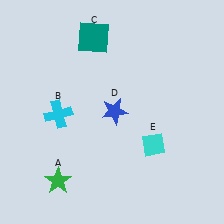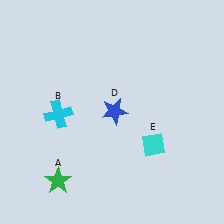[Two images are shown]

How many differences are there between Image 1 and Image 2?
There is 1 difference between the two images.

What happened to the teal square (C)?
The teal square (C) was removed in Image 2. It was in the top-left area of Image 1.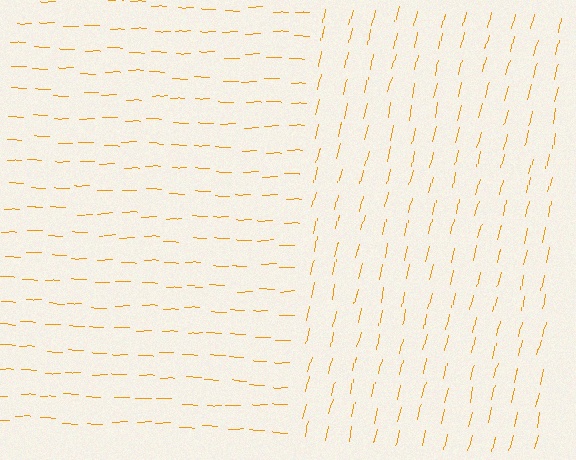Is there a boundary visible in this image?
Yes, there is a texture boundary formed by a change in line orientation.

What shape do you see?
I see a rectangle.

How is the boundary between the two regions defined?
The boundary is defined purely by a change in line orientation (approximately 76 degrees difference). All lines are the same color and thickness.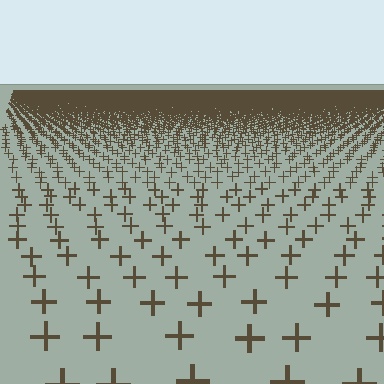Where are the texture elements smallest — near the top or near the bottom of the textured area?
Near the top.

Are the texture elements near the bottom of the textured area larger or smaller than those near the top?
Larger. Near the bottom, elements are closer to the viewer and appear at a bigger on-screen size.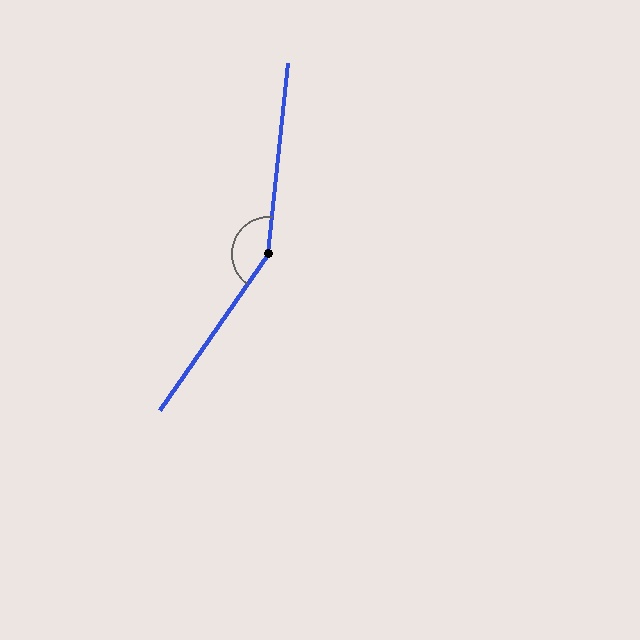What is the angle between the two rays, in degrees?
Approximately 151 degrees.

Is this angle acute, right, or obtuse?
It is obtuse.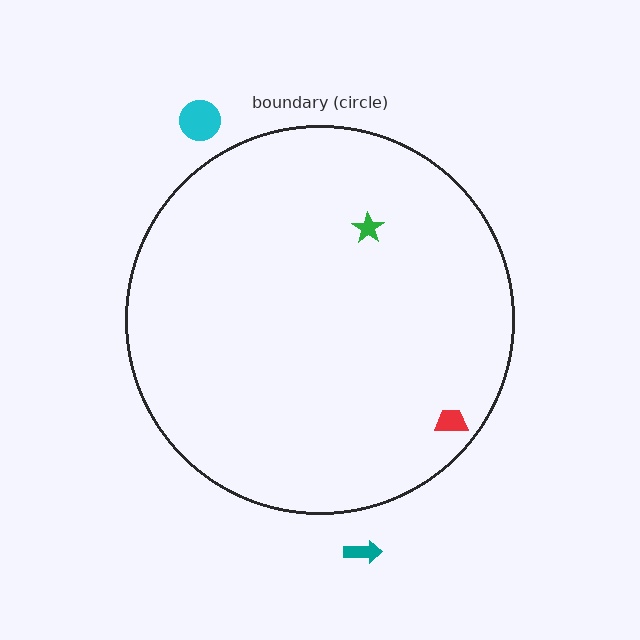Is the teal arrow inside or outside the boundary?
Outside.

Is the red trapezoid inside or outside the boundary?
Inside.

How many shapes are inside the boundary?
2 inside, 2 outside.